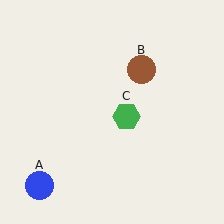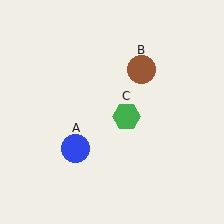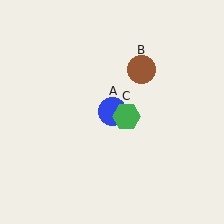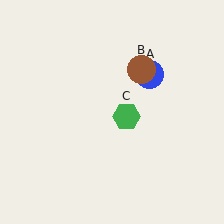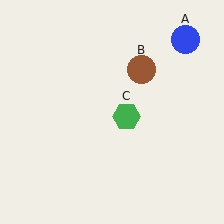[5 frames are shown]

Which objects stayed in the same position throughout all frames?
Brown circle (object B) and green hexagon (object C) remained stationary.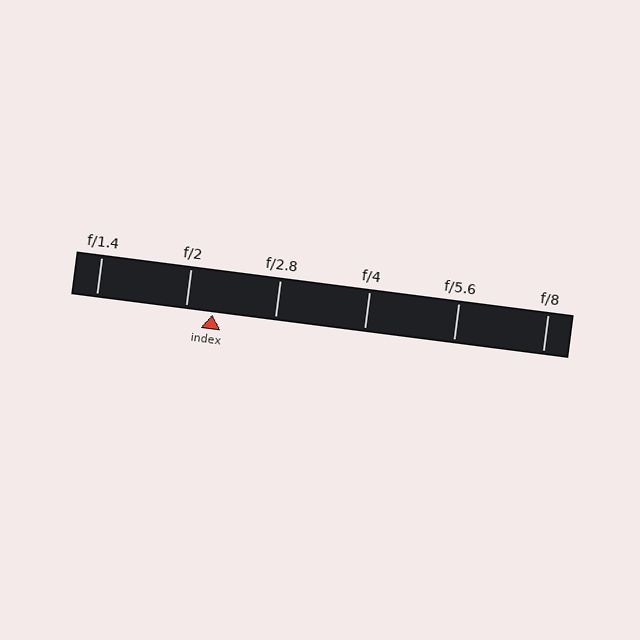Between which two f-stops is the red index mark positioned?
The index mark is between f/2 and f/2.8.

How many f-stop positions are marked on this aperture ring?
There are 6 f-stop positions marked.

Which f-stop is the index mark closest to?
The index mark is closest to f/2.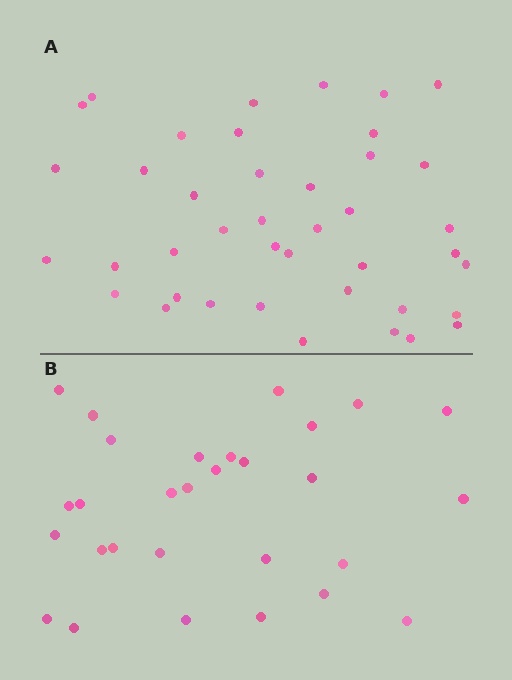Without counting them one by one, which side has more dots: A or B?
Region A (the top region) has more dots.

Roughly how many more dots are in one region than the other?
Region A has roughly 12 or so more dots than region B.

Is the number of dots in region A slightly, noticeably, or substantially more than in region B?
Region A has noticeably more, but not dramatically so. The ratio is roughly 1.4 to 1.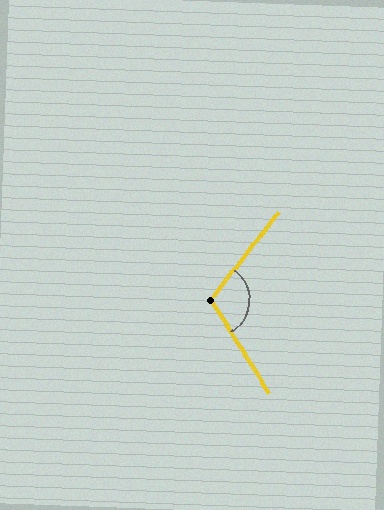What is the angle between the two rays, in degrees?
Approximately 111 degrees.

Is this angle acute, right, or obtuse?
It is obtuse.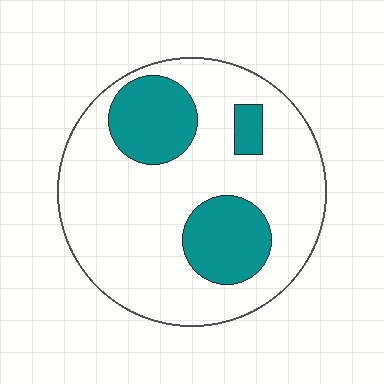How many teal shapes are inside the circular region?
3.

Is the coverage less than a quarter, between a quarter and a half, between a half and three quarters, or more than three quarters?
Less than a quarter.